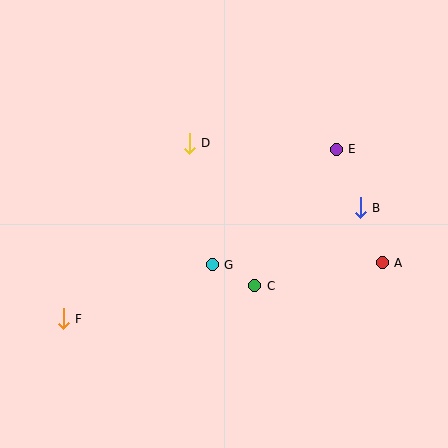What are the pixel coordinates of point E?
Point E is at (336, 149).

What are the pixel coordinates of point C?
Point C is at (255, 286).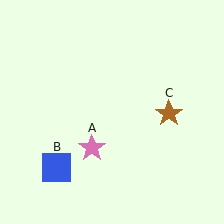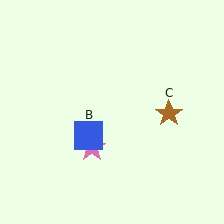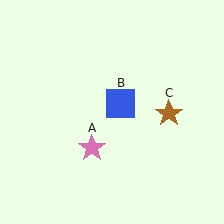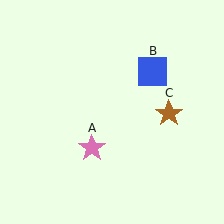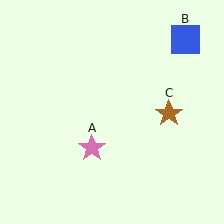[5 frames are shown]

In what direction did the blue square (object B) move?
The blue square (object B) moved up and to the right.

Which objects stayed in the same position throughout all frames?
Pink star (object A) and brown star (object C) remained stationary.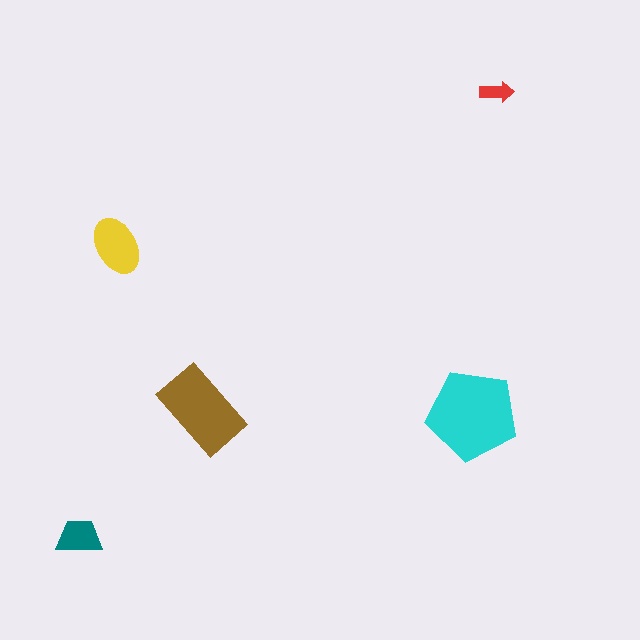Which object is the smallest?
The red arrow.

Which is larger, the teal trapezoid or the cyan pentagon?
The cyan pentagon.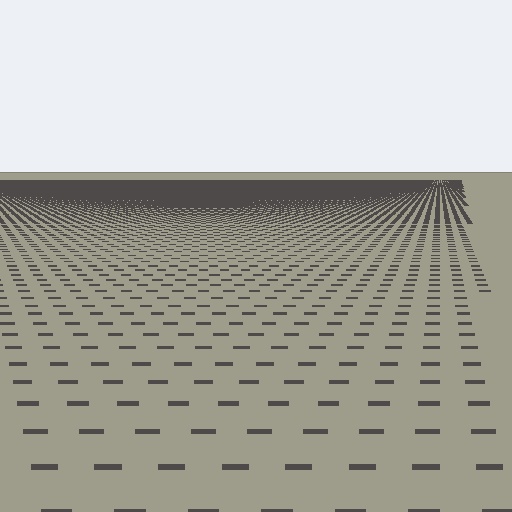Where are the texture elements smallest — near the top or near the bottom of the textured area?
Near the top.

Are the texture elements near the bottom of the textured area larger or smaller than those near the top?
Larger. Near the bottom, elements are closer to the viewer and appear at a bigger on-screen size.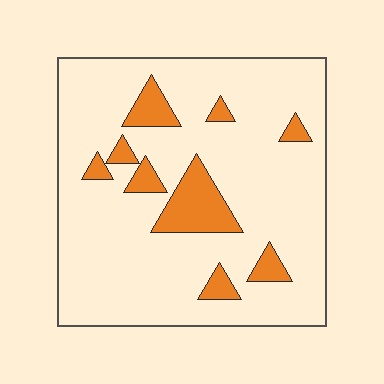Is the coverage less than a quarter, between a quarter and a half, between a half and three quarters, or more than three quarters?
Less than a quarter.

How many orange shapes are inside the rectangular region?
9.